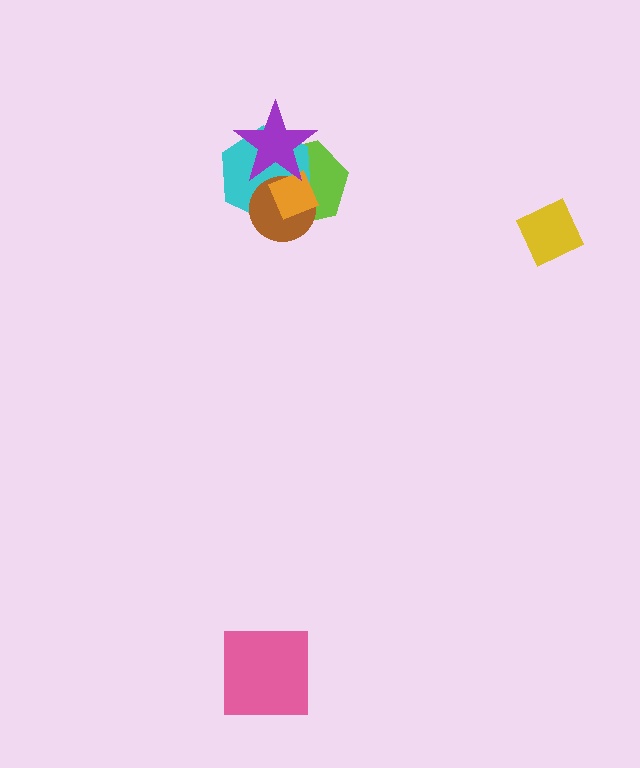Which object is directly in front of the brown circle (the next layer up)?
The orange diamond is directly in front of the brown circle.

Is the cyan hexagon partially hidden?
Yes, it is partially covered by another shape.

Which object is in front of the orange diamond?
The purple star is in front of the orange diamond.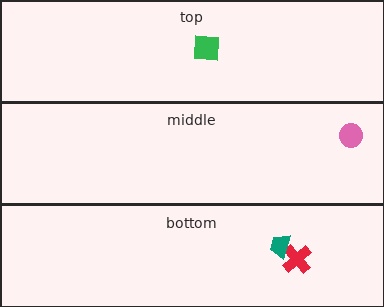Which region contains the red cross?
The bottom region.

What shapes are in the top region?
The green square.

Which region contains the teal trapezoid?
The bottom region.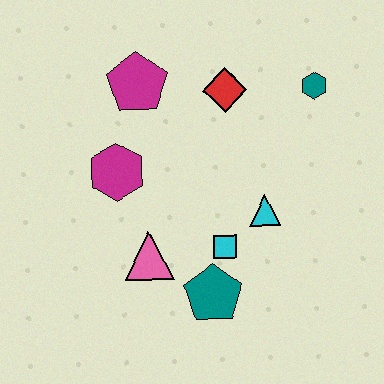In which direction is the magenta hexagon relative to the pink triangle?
The magenta hexagon is above the pink triangle.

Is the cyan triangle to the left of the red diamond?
No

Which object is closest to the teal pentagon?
The cyan square is closest to the teal pentagon.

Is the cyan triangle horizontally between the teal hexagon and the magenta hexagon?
Yes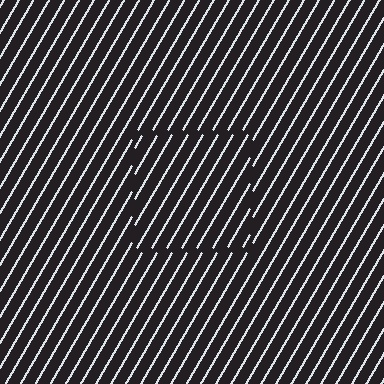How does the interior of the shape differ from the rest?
The interior of the shape contains the same grating, shifted by half a period — the contour is defined by the phase discontinuity where line-ends from the inner and outer gratings abut.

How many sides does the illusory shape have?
4 sides — the line-ends trace a square.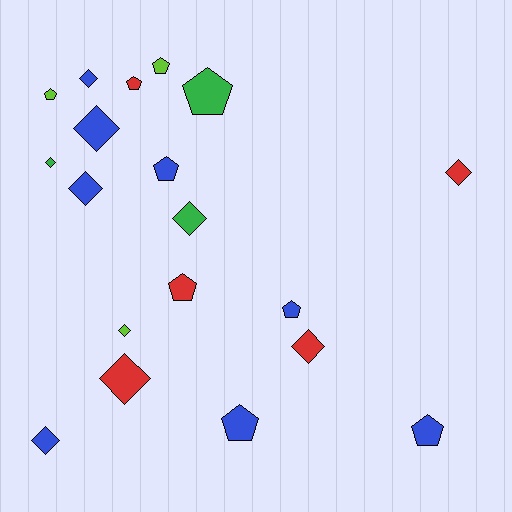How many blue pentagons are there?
There are 4 blue pentagons.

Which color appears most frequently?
Blue, with 8 objects.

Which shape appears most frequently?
Diamond, with 10 objects.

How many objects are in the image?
There are 19 objects.